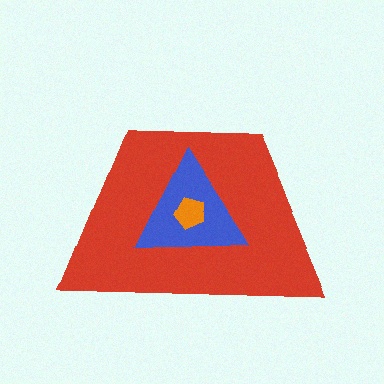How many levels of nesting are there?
3.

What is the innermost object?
The orange pentagon.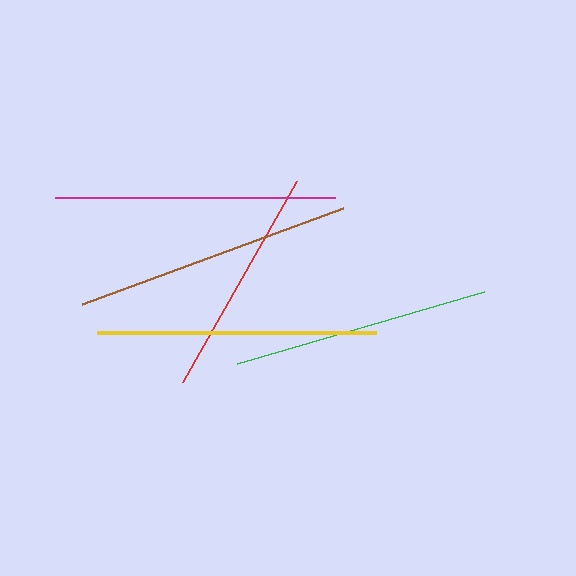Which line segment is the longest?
The yellow line is the longest at approximately 280 pixels.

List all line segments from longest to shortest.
From longest to shortest: yellow, magenta, brown, green, red.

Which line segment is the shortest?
The red line is the shortest at approximately 231 pixels.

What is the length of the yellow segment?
The yellow segment is approximately 280 pixels long.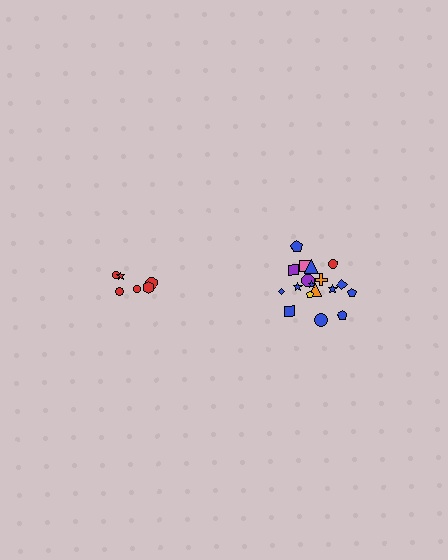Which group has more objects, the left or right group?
The right group.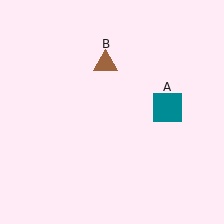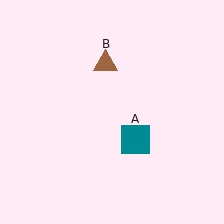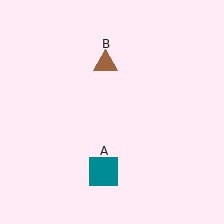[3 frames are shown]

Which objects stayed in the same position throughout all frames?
Brown triangle (object B) remained stationary.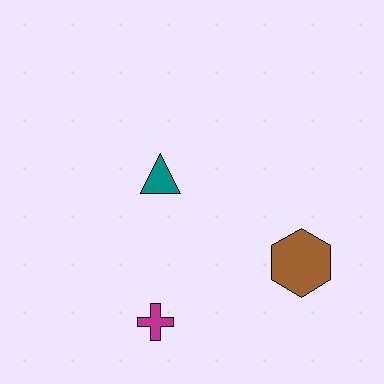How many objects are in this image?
There are 3 objects.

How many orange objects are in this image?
There are no orange objects.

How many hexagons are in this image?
There is 1 hexagon.